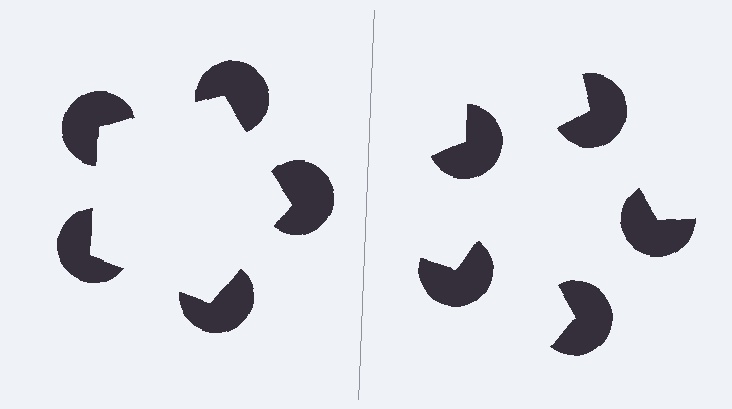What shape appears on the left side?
An illusory pentagon.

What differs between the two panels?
The pac-man discs are positioned identically on both sides; only the wedge orientations differ. On the left they align to a pentagon; on the right they are misaligned.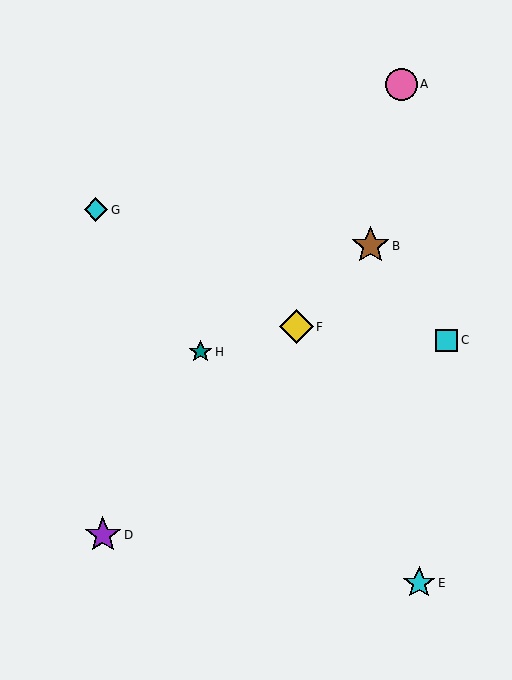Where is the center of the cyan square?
The center of the cyan square is at (447, 340).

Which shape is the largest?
The brown star (labeled B) is the largest.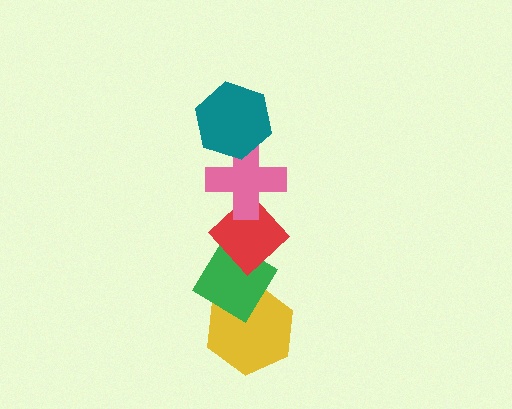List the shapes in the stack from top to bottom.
From top to bottom: the teal hexagon, the pink cross, the red diamond, the green diamond, the yellow hexagon.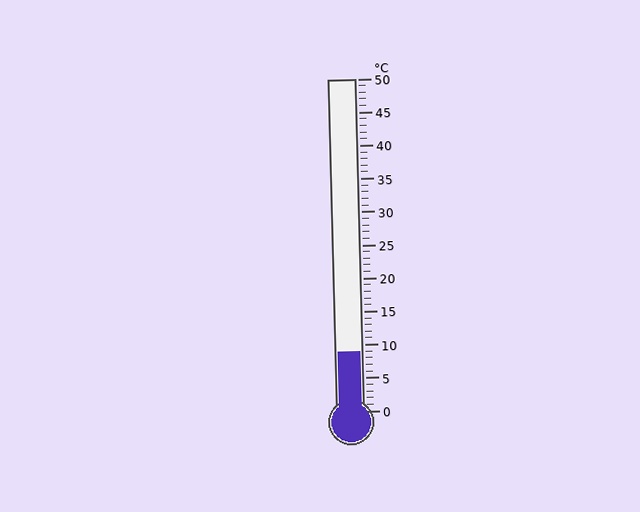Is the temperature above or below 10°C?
The temperature is below 10°C.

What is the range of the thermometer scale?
The thermometer scale ranges from 0°C to 50°C.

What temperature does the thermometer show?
The thermometer shows approximately 9°C.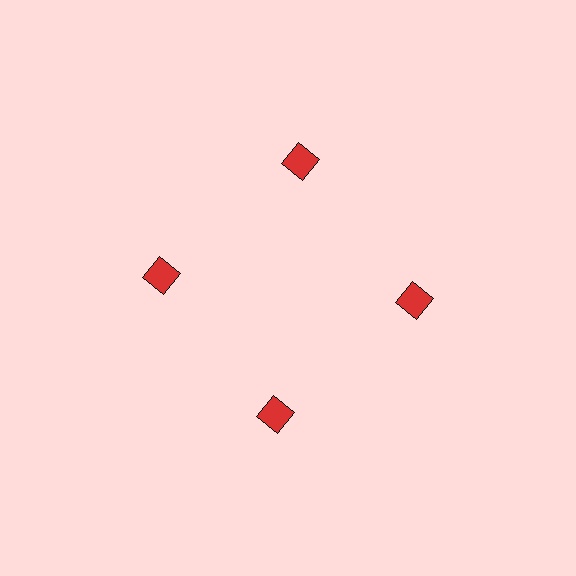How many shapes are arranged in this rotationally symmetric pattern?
There are 4 shapes, arranged in 4 groups of 1.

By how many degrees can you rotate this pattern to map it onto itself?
The pattern maps onto itself every 90 degrees of rotation.